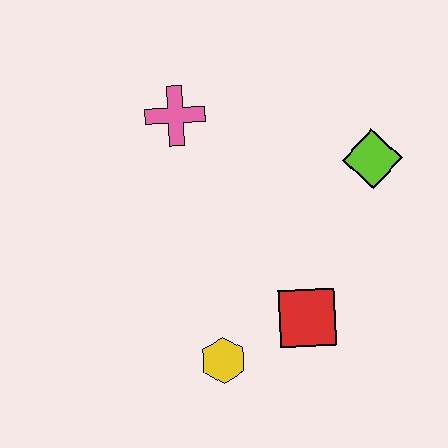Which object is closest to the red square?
The yellow hexagon is closest to the red square.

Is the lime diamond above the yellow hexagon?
Yes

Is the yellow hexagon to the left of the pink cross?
No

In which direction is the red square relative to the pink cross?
The red square is below the pink cross.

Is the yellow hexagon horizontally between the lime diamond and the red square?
No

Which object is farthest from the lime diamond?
The yellow hexagon is farthest from the lime diamond.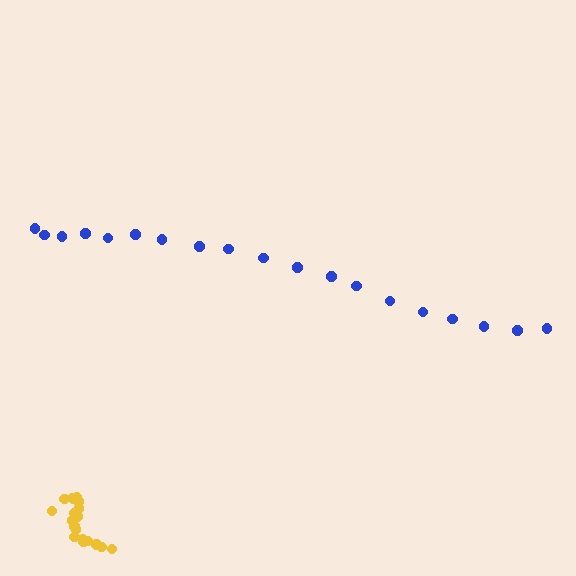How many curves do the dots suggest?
There are 2 distinct paths.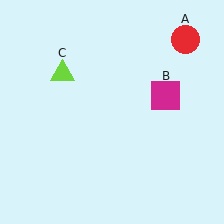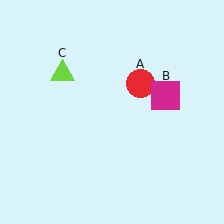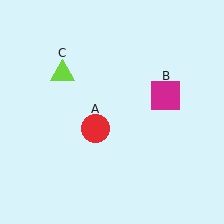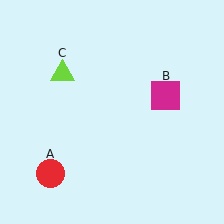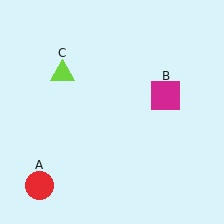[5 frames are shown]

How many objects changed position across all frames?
1 object changed position: red circle (object A).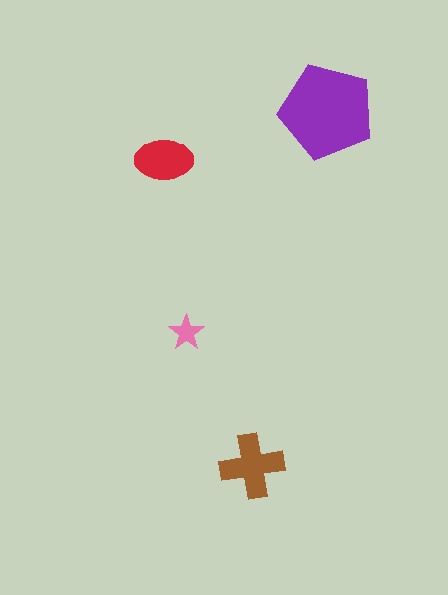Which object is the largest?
The purple pentagon.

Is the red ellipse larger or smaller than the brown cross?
Smaller.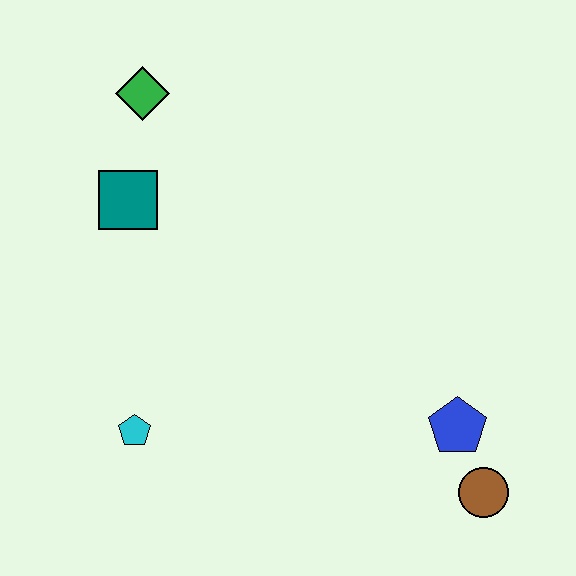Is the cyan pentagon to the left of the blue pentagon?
Yes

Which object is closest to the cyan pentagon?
The teal square is closest to the cyan pentagon.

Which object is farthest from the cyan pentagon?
The brown circle is farthest from the cyan pentagon.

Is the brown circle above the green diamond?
No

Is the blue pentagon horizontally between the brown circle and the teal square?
Yes